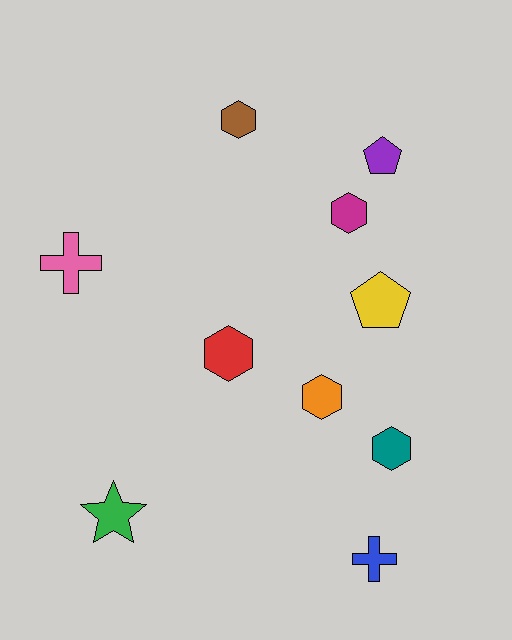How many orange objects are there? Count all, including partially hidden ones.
There is 1 orange object.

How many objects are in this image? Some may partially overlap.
There are 10 objects.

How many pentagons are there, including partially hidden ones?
There are 2 pentagons.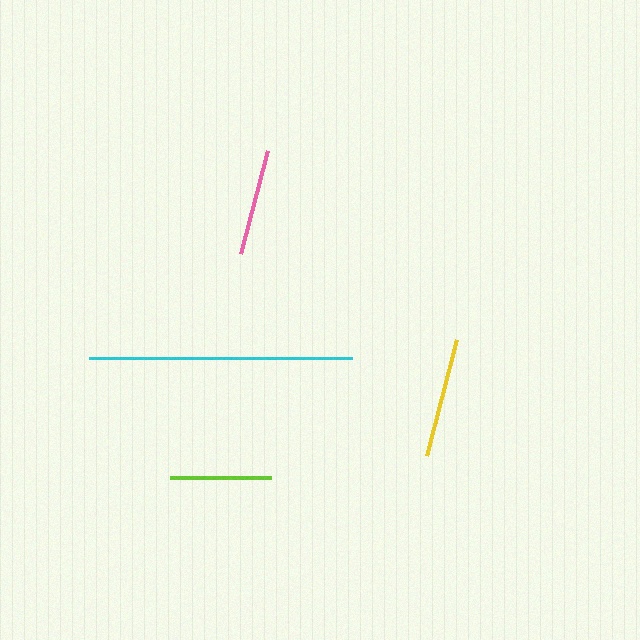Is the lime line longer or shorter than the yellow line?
The yellow line is longer than the lime line.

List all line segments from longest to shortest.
From longest to shortest: cyan, yellow, pink, lime.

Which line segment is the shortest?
The lime line is the shortest at approximately 100 pixels.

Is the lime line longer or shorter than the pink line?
The pink line is longer than the lime line.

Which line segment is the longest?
The cyan line is the longest at approximately 263 pixels.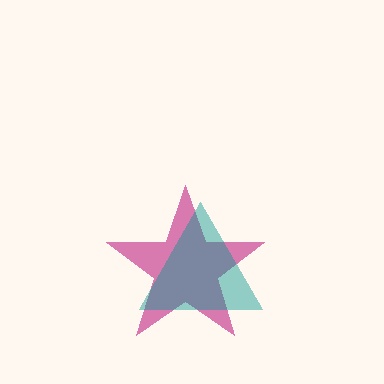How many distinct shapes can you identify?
There are 2 distinct shapes: a magenta star, a teal triangle.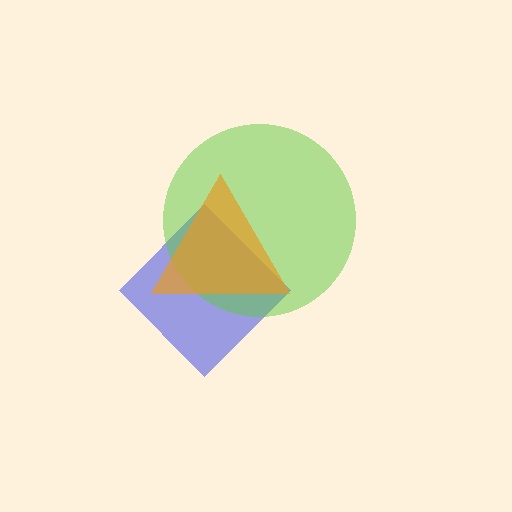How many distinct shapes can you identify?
There are 3 distinct shapes: a blue diamond, a lime circle, an orange triangle.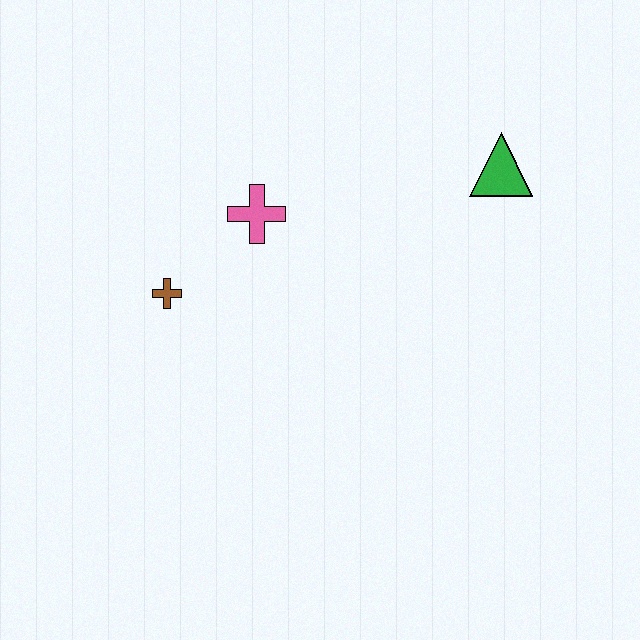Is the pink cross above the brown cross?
Yes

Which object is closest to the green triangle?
The pink cross is closest to the green triangle.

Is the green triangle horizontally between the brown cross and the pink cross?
No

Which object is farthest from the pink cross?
The green triangle is farthest from the pink cross.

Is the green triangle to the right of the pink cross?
Yes